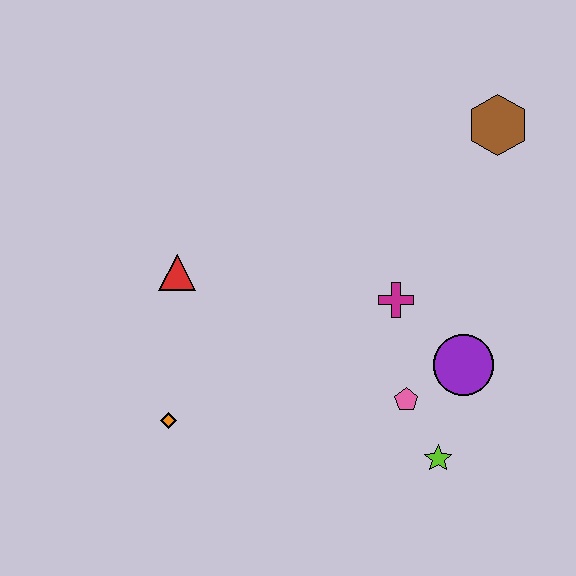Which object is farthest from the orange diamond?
The brown hexagon is farthest from the orange diamond.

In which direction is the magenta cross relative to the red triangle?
The magenta cross is to the right of the red triangle.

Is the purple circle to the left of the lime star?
No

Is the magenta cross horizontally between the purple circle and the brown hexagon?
No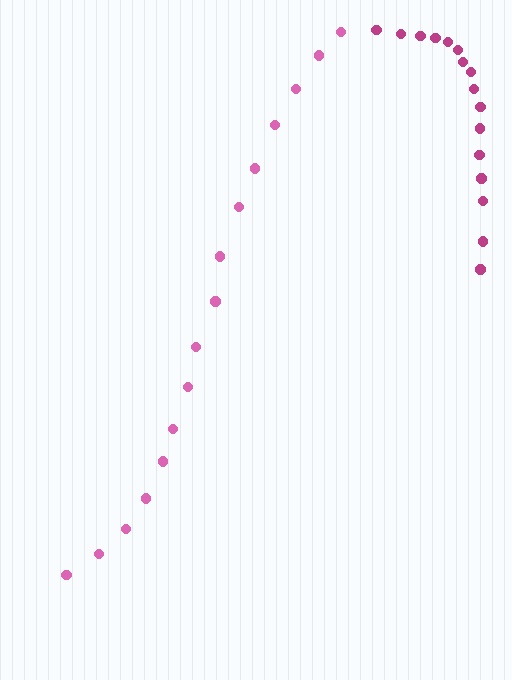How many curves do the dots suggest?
There are 2 distinct paths.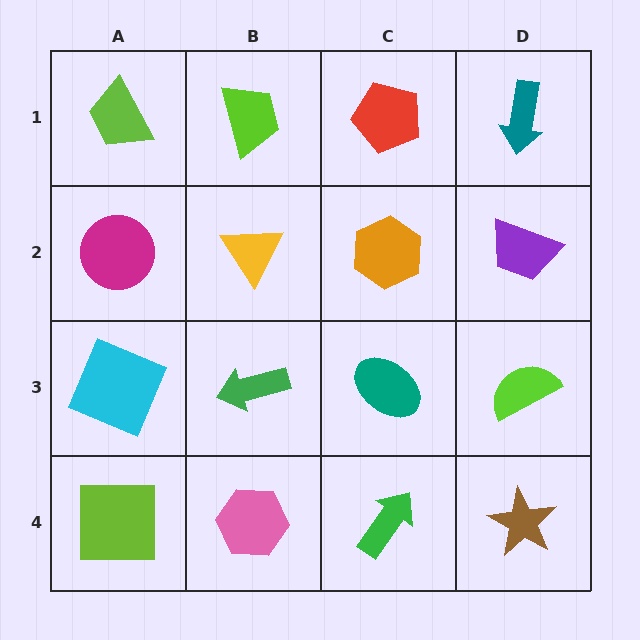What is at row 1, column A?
A lime trapezoid.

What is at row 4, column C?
A green arrow.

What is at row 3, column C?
A teal ellipse.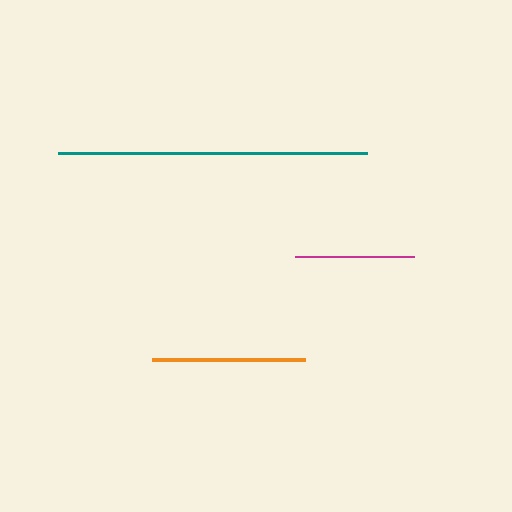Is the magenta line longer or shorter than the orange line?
The orange line is longer than the magenta line.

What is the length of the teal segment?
The teal segment is approximately 308 pixels long.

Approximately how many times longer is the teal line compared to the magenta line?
The teal line is approximately 2.6 times the length of the magenta line.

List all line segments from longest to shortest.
From longest to shortest: teal, orange, magenta.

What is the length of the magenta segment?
The magenta segment is approximately 119 pixels long.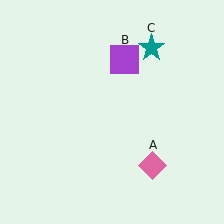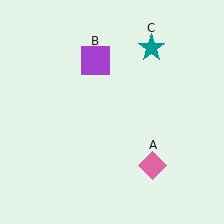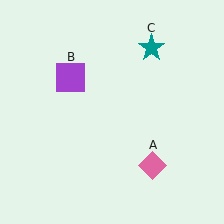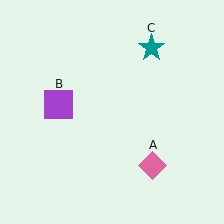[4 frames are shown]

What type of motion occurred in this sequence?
The purple square (object B) rotated counterclockwise around the center of the scene.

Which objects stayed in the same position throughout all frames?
Pink diamond (object A) and teal star (object C) remained stationary.